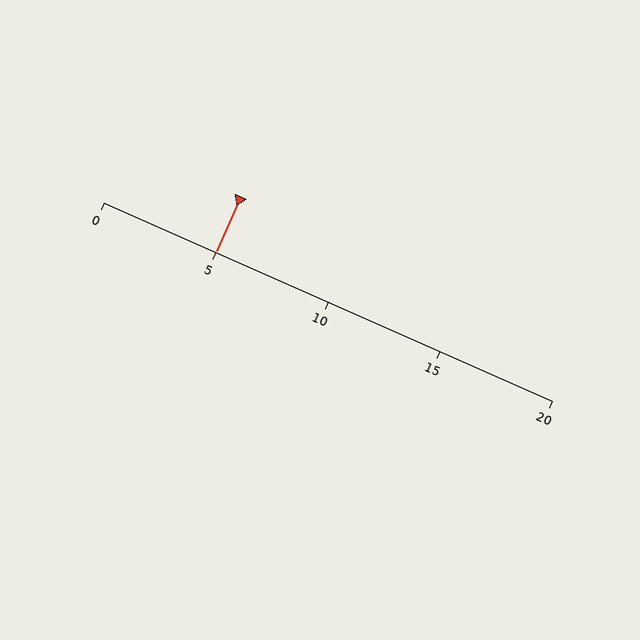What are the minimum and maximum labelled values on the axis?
The axis runs from 0 to 20.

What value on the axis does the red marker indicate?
The marker indicates approximately 5.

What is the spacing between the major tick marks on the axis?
The major ticks are spaced 5 apart.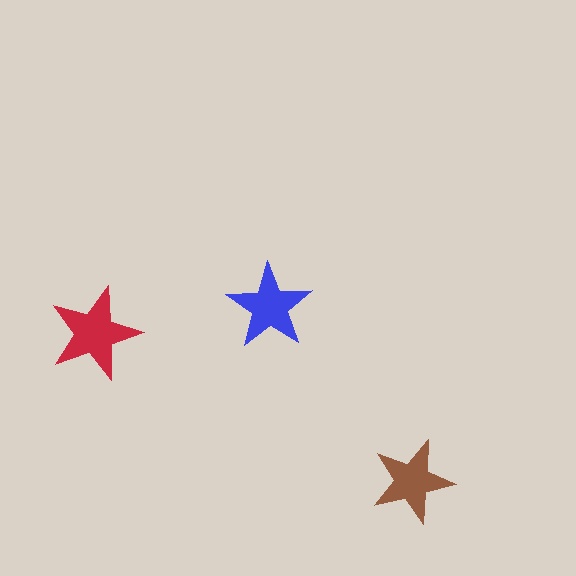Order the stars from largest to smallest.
the red one, the blue one, the brown one.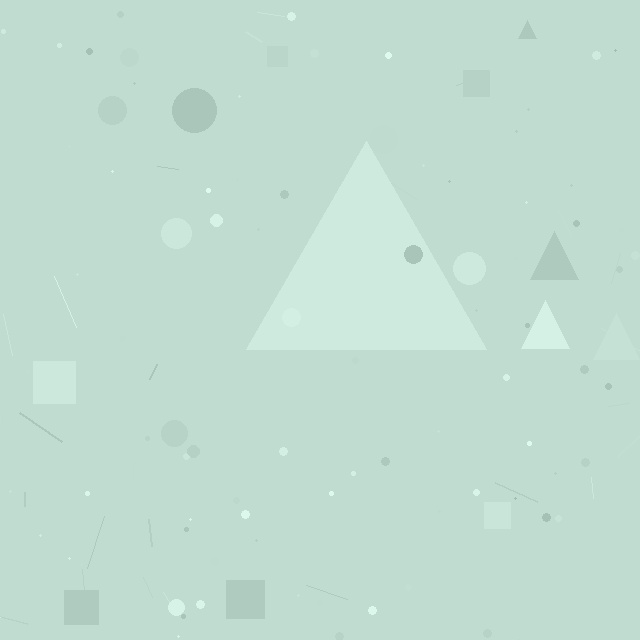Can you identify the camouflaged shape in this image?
The camouflaged shape is a triangle.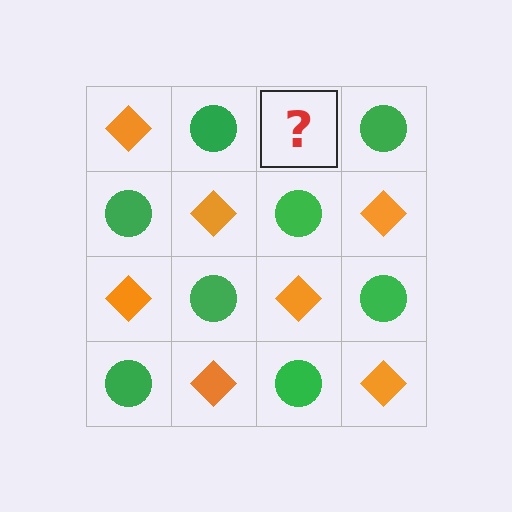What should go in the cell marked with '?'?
The missing cell should contain an orange diamond.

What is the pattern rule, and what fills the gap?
The rule is that it alternates orange diamond and green circle in a checkerboard pattern. The gap should be filled with an orange diamond.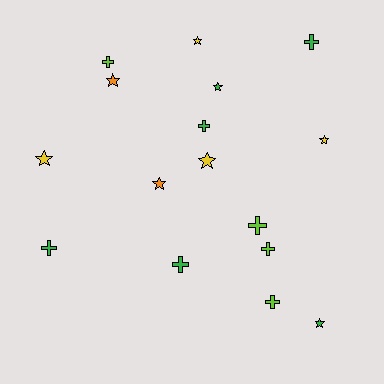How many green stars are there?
There are 2 green stars.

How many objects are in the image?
There are 16 objects.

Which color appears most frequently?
Green, with 6 objects.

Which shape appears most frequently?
Star, with 8 objects.